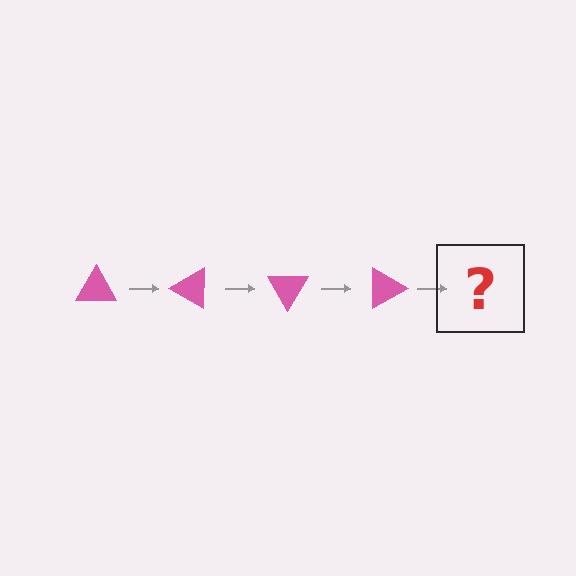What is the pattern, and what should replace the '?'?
The pattern is that the triangle rotates 30 degrees each step. The '?' should be a pink triangle rotated 120 degrees.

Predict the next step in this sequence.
The next step is a pink triangle rotated 120 degrees.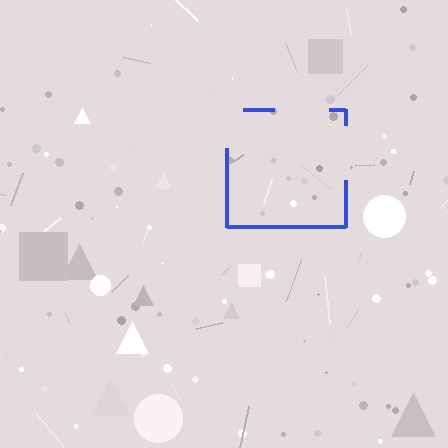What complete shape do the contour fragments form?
The contour fragments form a square.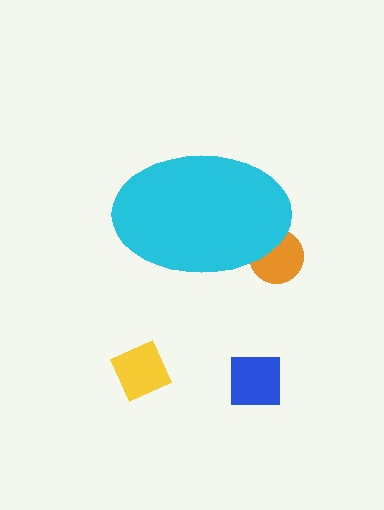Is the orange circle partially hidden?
Yes, the orange circle is partially hidden behind the cyan ellipse.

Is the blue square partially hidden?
No, the blue square is fully visible.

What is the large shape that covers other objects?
A cyan ellipse.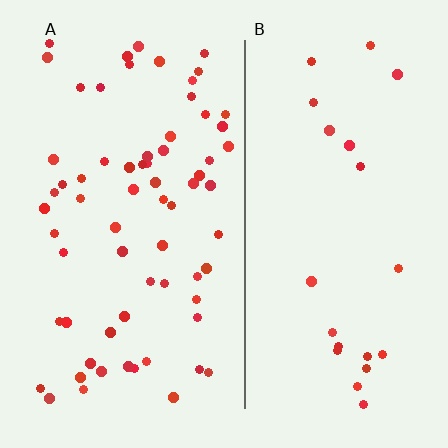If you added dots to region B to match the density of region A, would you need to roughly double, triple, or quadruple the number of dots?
Approximately triple.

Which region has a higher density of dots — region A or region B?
A (the left).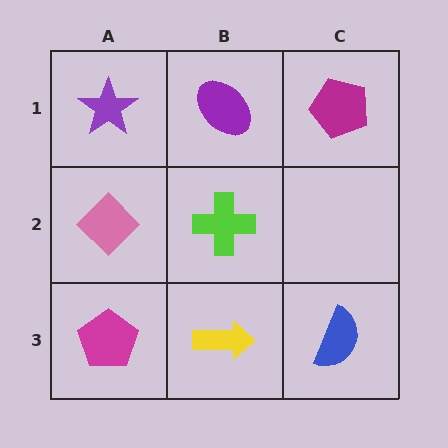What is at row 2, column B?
A lime cross.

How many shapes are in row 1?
3 shapes.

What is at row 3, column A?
A magenta pentagon.